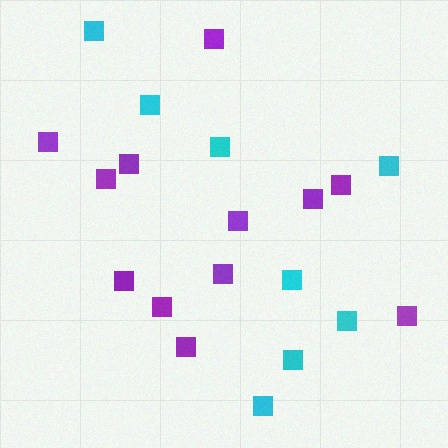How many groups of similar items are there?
There are 2 groups: one group of cyan squares (8) and one group of purple squares (12).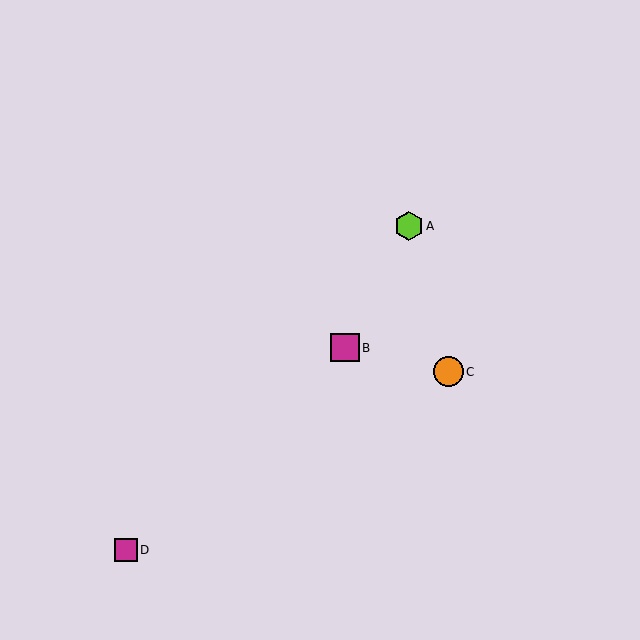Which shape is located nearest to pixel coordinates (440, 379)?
The orange circle (labeled C) at (448, 372) is nearest to that location.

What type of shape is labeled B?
Shape B is a magenta square.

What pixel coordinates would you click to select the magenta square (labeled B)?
Click at (345, 348) to select the magenta square B.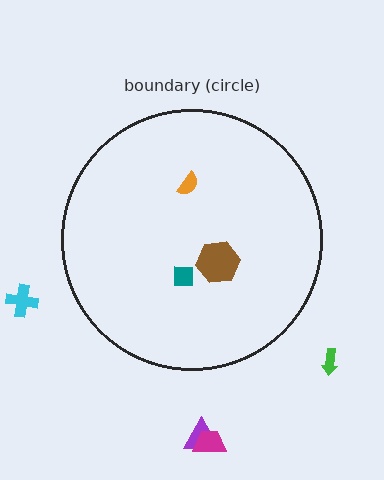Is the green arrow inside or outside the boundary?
Outside.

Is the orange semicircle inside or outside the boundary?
Inside.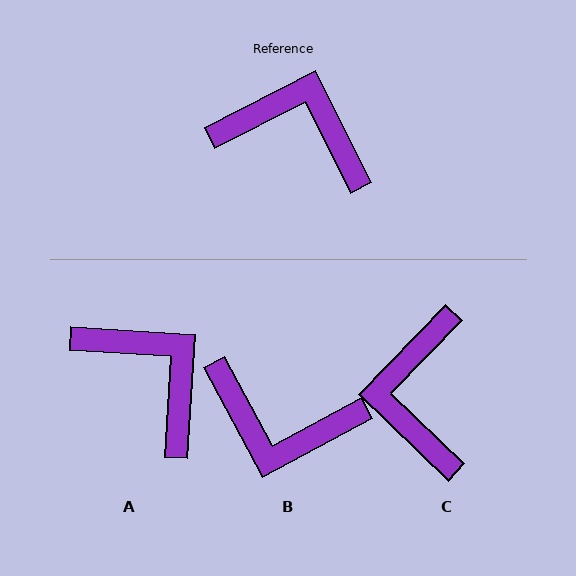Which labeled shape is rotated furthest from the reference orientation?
B, about 179 degrees away.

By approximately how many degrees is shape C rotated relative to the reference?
Approximately 109 degrees counter-clockwise.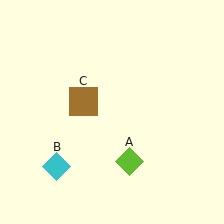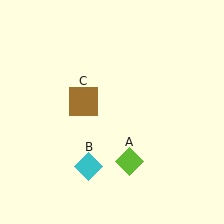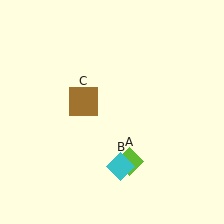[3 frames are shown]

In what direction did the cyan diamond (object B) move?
The cyan diamond (object B) moved right.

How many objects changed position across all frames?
1 object changed position: cyan diamond (object B).